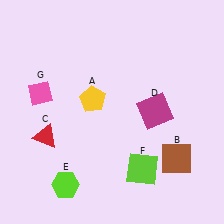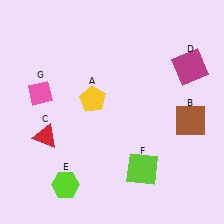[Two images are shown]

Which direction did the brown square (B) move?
The brown square (B) moved up.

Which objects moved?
The objects that moved are: the brown square (B), the magenta square (D).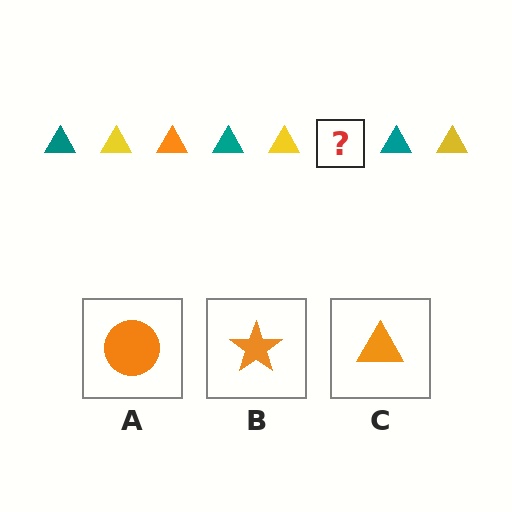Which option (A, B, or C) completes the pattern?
C.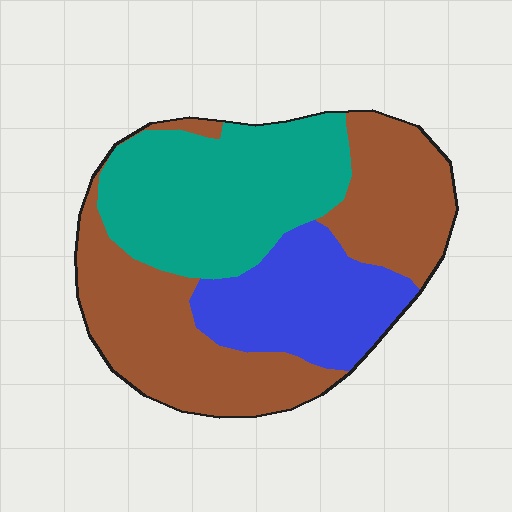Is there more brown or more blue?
Brown.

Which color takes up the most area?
Brown, at roughly 45%.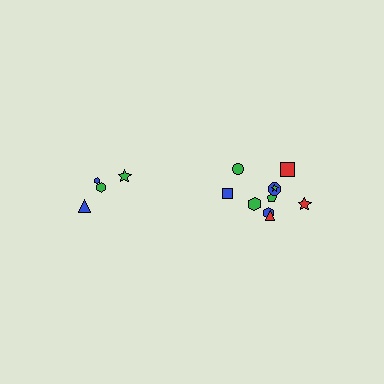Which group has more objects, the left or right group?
The right group.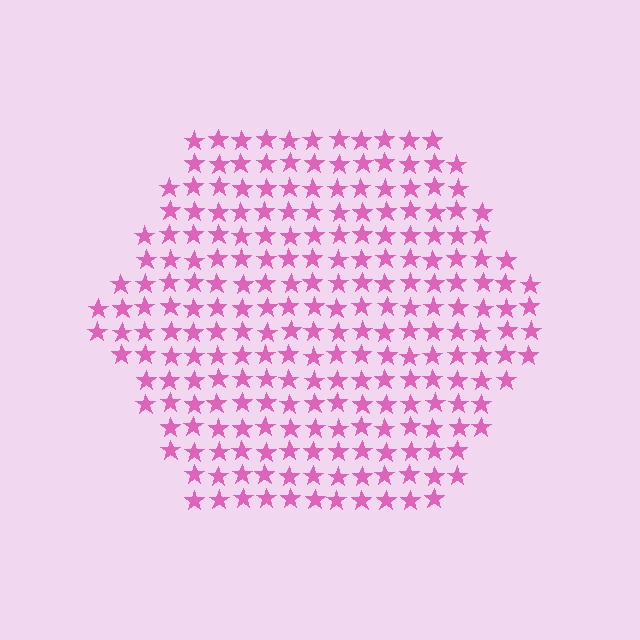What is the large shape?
The large shape is a hexagon.